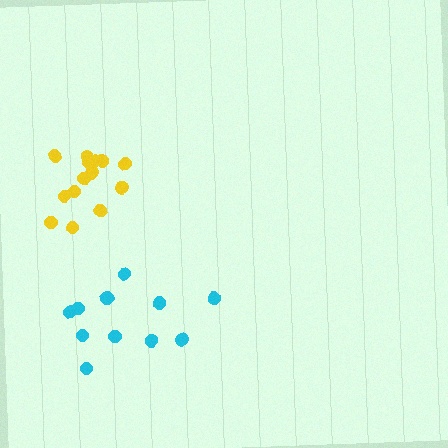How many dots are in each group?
Group 1: 14 dots, Group 2: 12 dots (26 total).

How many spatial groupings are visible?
There are 2 spatial groupings.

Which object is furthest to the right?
The cyan cluster is rightmost.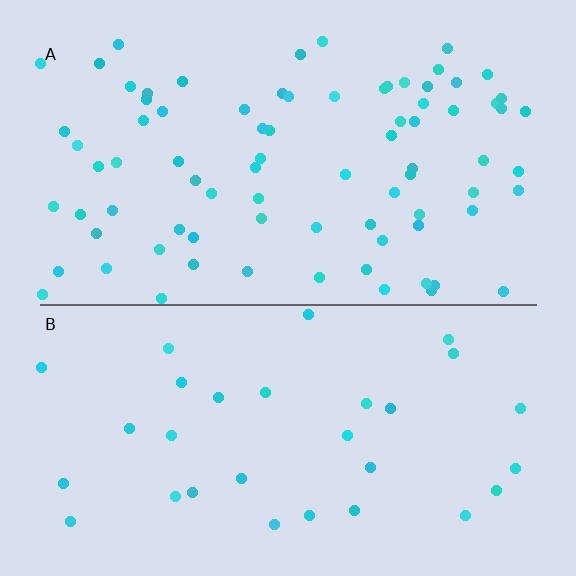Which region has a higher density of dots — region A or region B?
A (the top).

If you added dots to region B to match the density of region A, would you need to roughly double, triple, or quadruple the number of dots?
Approximately triple.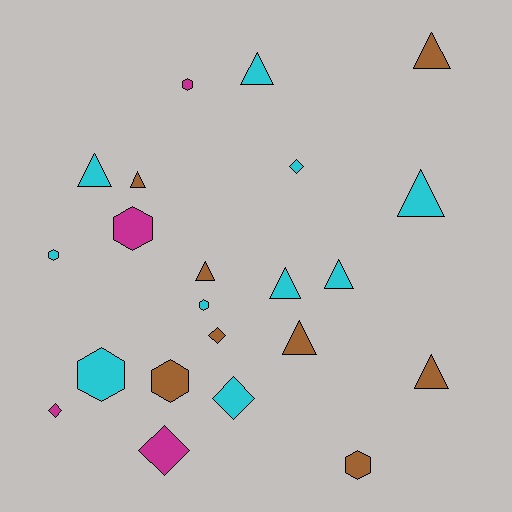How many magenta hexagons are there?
There are 2 magenta hexagons.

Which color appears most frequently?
Cyan, with 10 objects.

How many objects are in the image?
There are 22 objects.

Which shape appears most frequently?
Triangle, with 10 objects.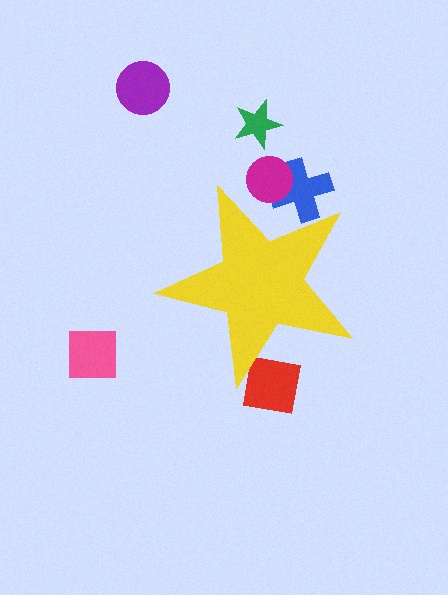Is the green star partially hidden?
No, the green star is fully visible.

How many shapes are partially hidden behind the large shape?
3 shapes are partially hidden.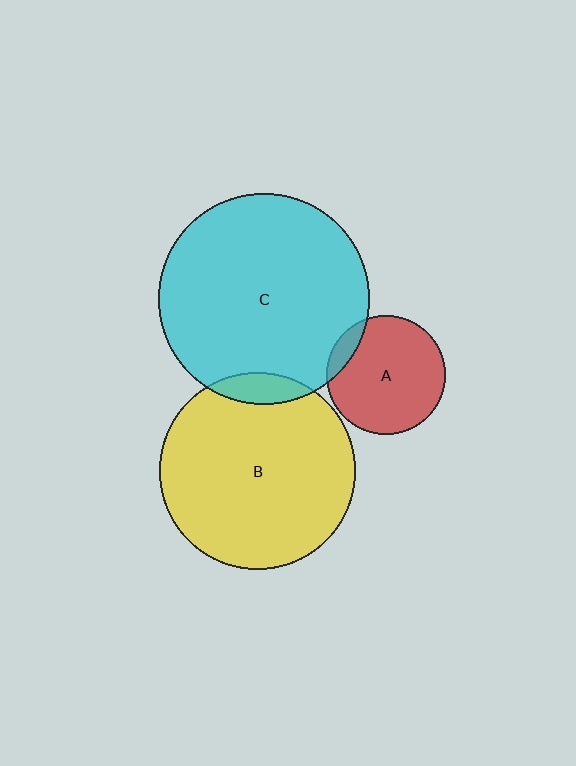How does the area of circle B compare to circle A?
Approximately 2.7 times.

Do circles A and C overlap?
Yes.